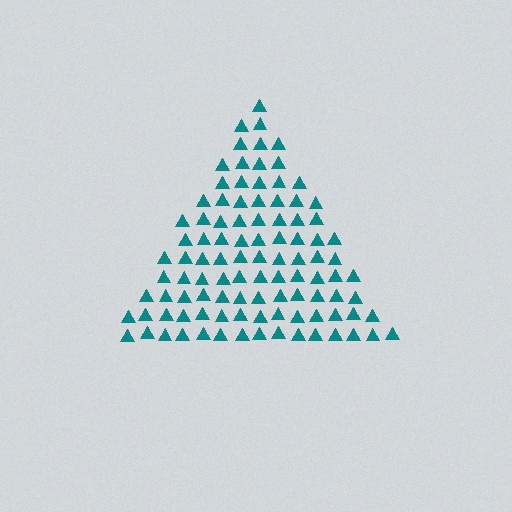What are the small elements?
The small elements are triangles.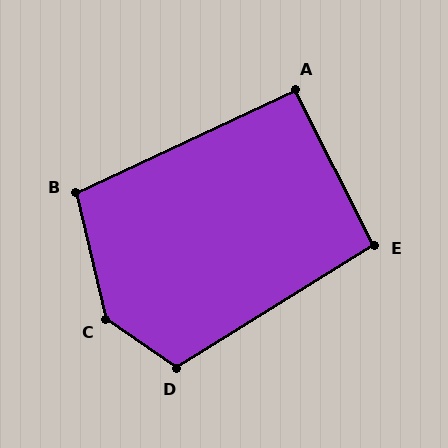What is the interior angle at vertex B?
Approximately 101 degrees (obtuse).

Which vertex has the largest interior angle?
C, at approximately 138 degrees.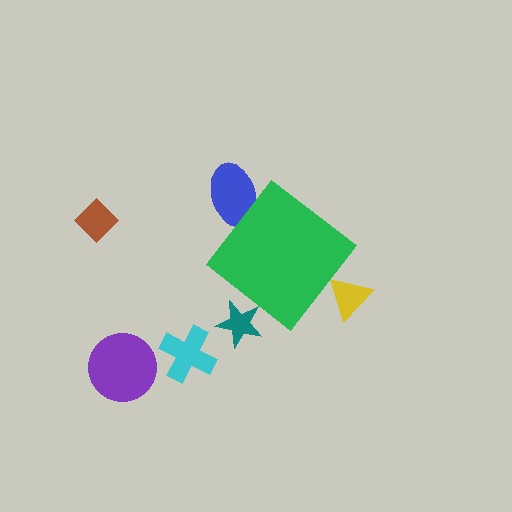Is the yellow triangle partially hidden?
Yes, the yellow triangle is partially hidden behind the green diamond.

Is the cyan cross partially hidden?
No, the cyan cross is fully visible.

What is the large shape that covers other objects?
A green diamond.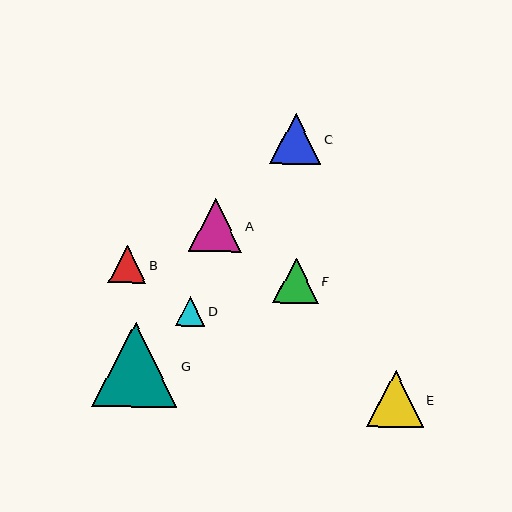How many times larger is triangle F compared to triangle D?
Triangle F is approximately 1.5 times the size of triangle D.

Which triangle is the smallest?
Triangle D is the smallest with a size of approximately 30 pixels.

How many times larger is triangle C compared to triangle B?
Triangle C is approximately 1.4 times the size of triangle B.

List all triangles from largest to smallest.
From largest to smallest: G, E, A, C, F, B, D.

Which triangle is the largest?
Triangle G is the largest with a size of approximately 85 pixels.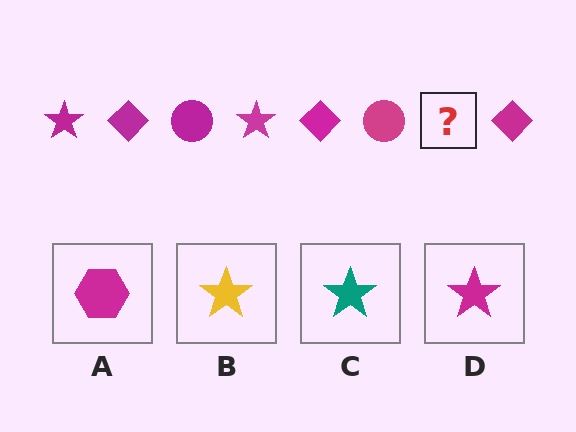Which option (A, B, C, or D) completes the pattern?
D.